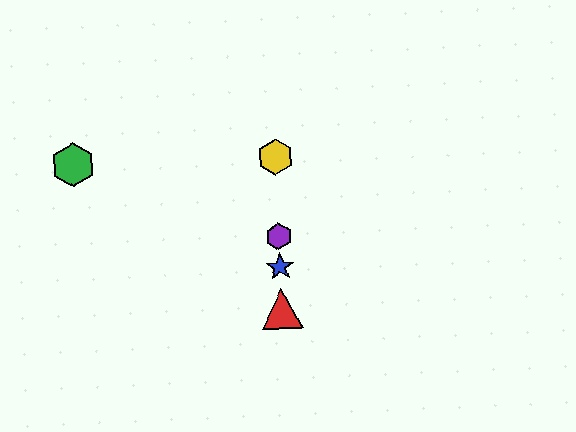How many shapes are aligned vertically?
4 shapes (the red triangle, the blue star, the yellow hexagon, the purple hexagon) are aligned vertically.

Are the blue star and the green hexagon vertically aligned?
No, the blue star is at x≈280 and the green hexagon is at x≈73.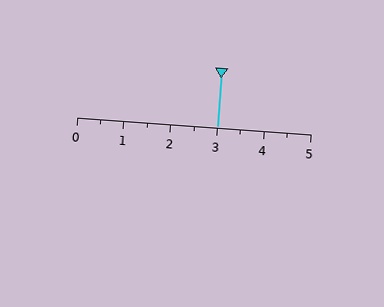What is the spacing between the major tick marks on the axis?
The major ticks are spaced 1 apart.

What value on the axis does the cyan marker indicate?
The marker indicates approximately 3.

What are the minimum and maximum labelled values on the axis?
The axis runs from 0 to 5.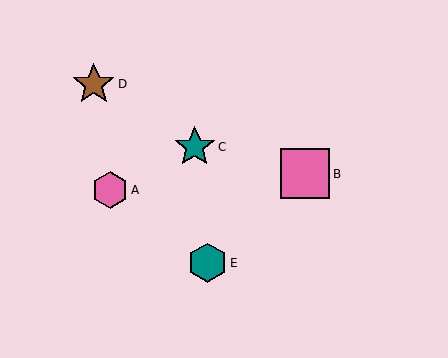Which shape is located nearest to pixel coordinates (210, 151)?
The teal star (labeled C) at (195, 147) is nearest to that location.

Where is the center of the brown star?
The center of the brown star is at (94, 84).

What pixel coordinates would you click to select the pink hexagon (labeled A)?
Click at (110, 190) to select the pink hexagon A.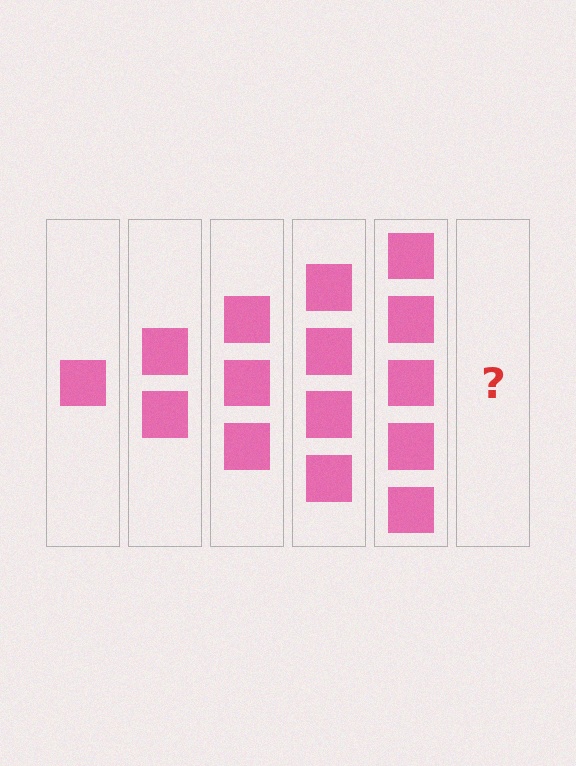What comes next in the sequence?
The next element should be 6 squares.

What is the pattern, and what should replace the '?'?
The pattern is that each step adds one more square. The '?' should be 6 squares.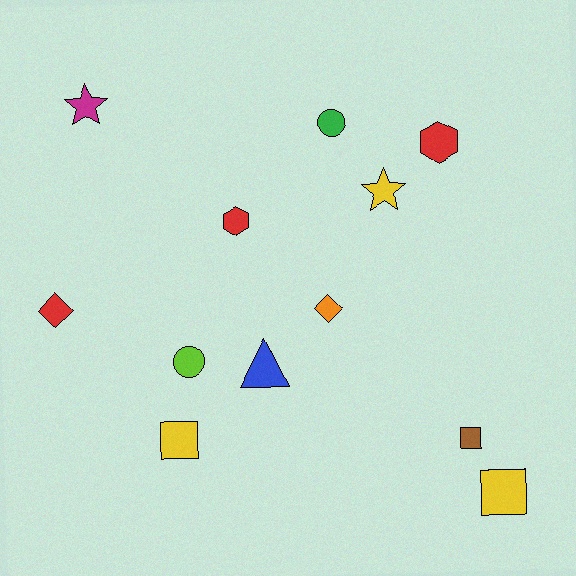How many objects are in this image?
There are 12 objects.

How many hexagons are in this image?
There are 2 hexagons.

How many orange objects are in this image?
There is 1 orange object.